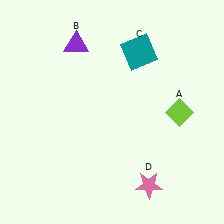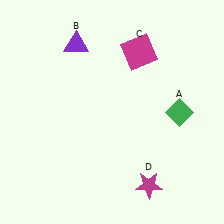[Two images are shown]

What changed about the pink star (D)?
In Image 1, D is pink. In Image 2, it changed to magenta.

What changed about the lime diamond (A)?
In Image 1, A is lime. In Image 2, it changed to green.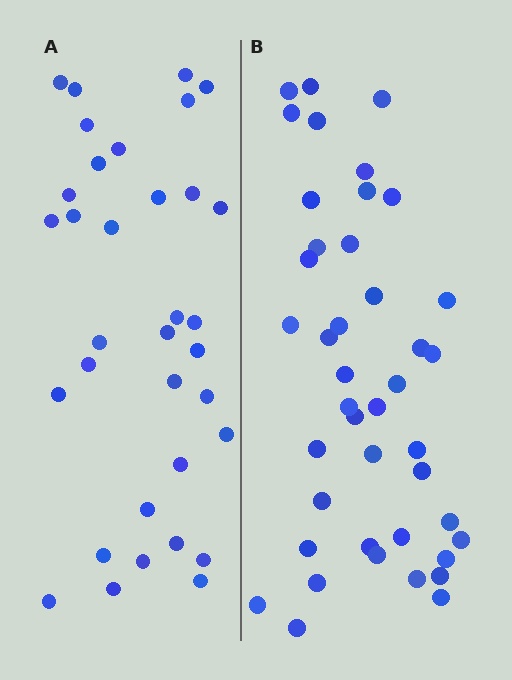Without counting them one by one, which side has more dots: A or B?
Region B (the right region) has more dots.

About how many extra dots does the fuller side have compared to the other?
Region B has roughly 8 or so more dots than region A.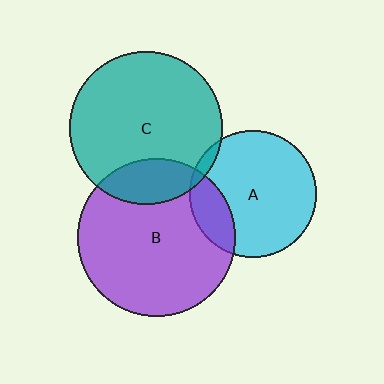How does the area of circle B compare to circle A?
Approximately 1.6 times.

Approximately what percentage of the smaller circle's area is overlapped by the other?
Approximately 20%.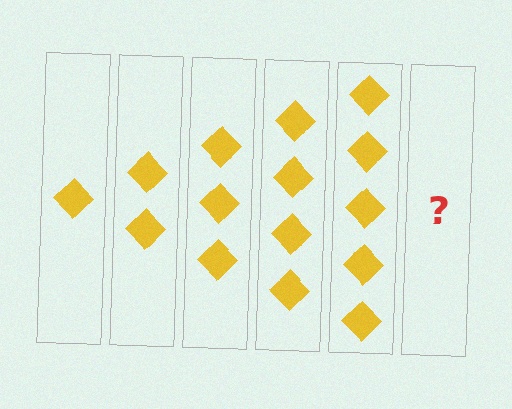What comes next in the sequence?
The next element should be 6 diamonds.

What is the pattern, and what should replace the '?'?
The pattern is that each step adds one more diamond. The '?' should be 6 diamonds.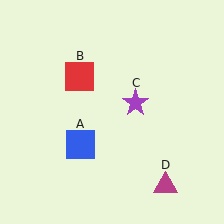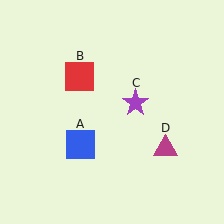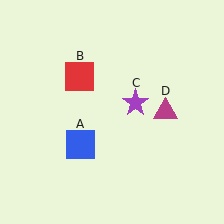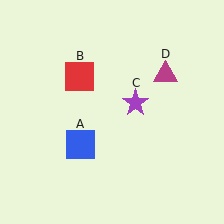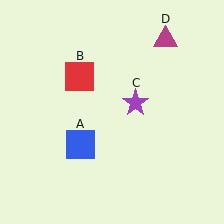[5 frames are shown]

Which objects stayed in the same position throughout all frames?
Blue square (object A) and red square (object B) and purple star (object C) remained stationary.